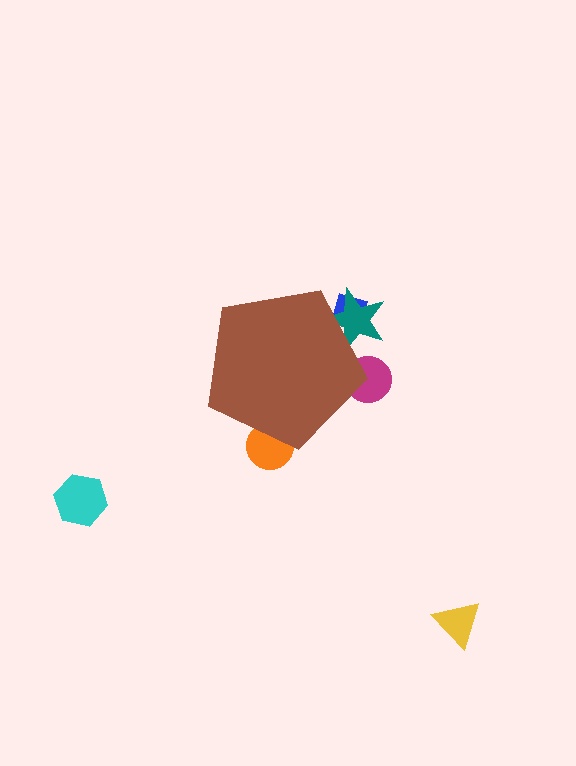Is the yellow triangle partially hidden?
No, the yellow triangle is fully visible.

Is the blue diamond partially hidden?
Yes, the blue diamond is partially hidden behind the brown pentagon.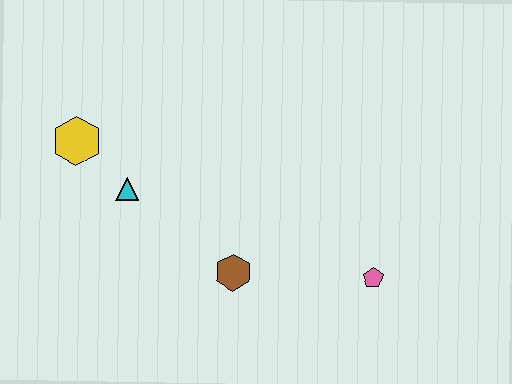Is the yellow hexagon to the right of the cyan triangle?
No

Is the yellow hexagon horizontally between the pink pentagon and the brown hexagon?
No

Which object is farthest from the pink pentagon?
The yellow hexagon is farthest from the pink pentagon.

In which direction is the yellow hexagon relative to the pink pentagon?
The yellow hexagon is to the left of the pink pentagon.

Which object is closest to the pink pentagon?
The brown hexagon is closest to the pink pentagon.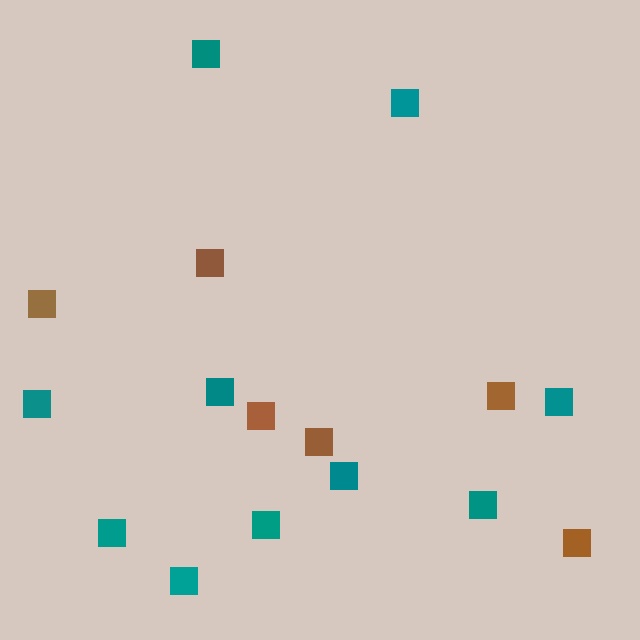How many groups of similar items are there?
There are 2 groups: one group of brown squares (6) and one group of teal squares (10).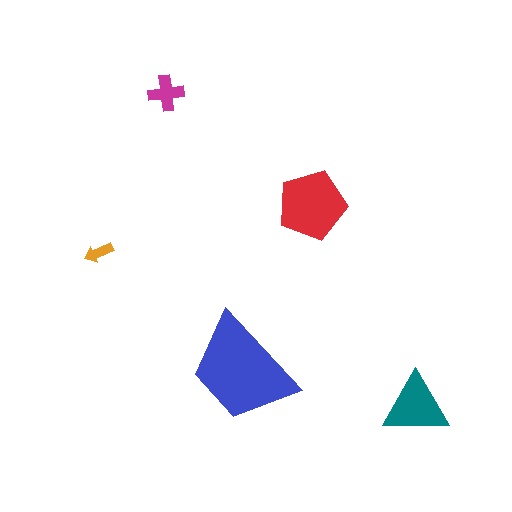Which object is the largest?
The blue trapezoid.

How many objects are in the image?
There are 5 objects in the image.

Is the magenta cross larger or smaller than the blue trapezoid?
Smaller.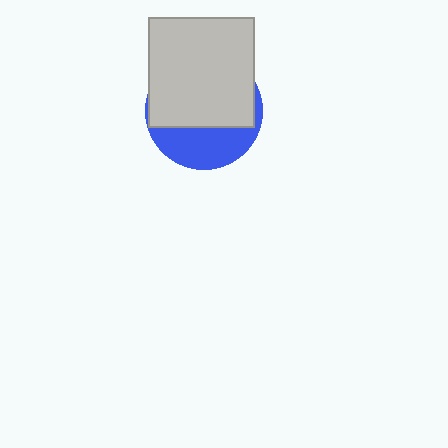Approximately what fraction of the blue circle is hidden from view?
Roughly 65% of the blue circle is hidden behind the light gray rectangle.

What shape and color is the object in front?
The object in front is a light gray rectangle.